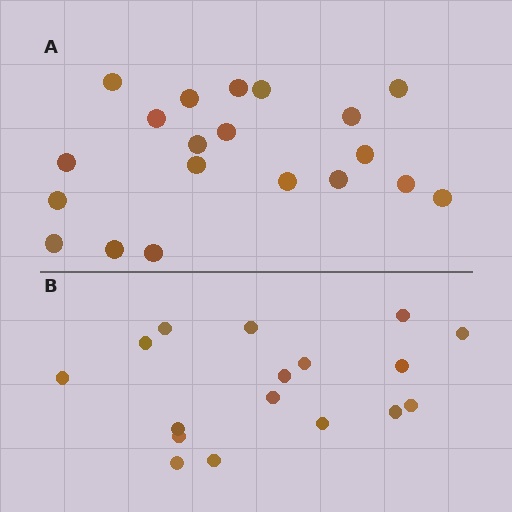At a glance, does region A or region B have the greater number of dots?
Region A (the top region) has more dots.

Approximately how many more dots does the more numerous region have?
Region A has just a few more — roughly 2 or 3 more dots than region B.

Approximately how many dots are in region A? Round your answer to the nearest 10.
About 20 dots.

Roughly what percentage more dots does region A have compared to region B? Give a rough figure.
About 20% more.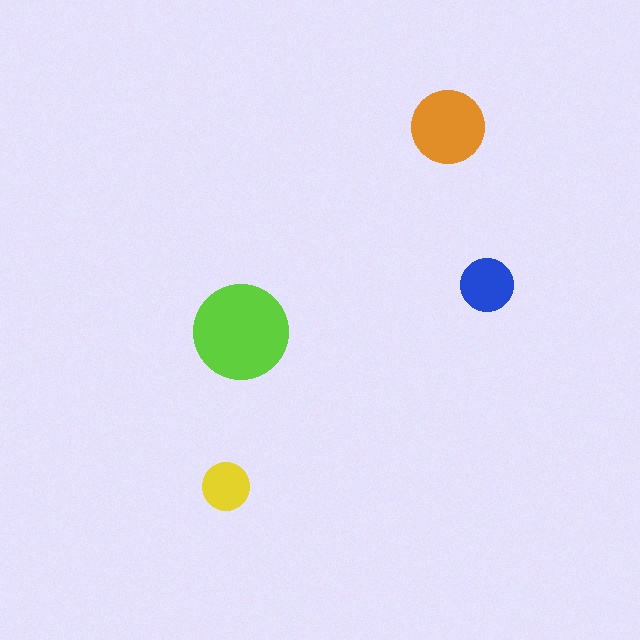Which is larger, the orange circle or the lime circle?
The lime one.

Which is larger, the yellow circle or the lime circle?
The lime one.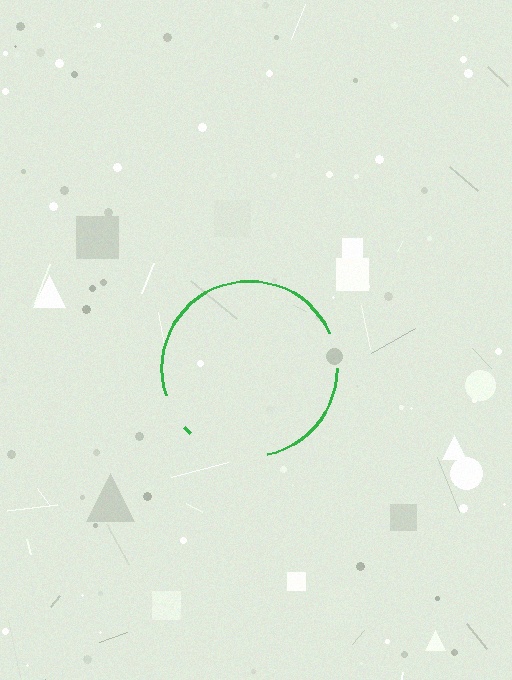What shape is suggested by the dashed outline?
The dashed outline suggests a circle.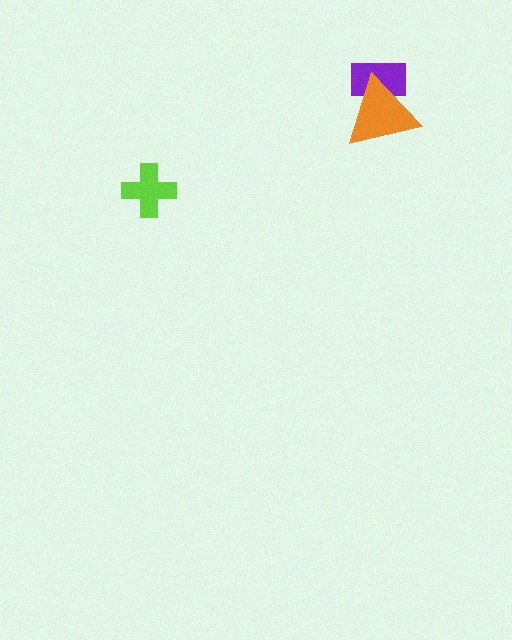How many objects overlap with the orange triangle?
1 object overlaps with the orange triangle.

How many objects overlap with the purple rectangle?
1 object overlaps with the purple rectangle.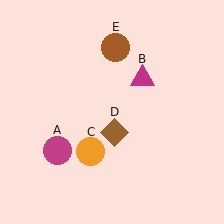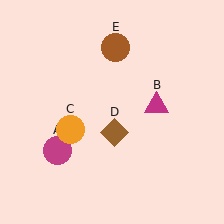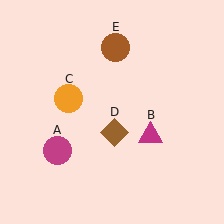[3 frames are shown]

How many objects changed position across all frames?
2 objects changed position: magenta triangle (object B), orange circle (object C).